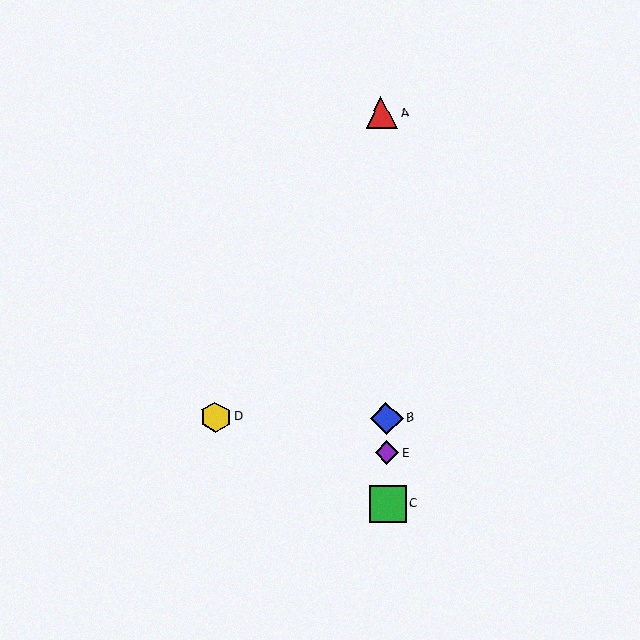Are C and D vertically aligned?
No, C is at x≈388 and D is at x≈216.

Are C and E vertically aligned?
Yes, both are at x≈388.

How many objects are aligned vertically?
4 objects (A, B, C, E) are aligned vertically.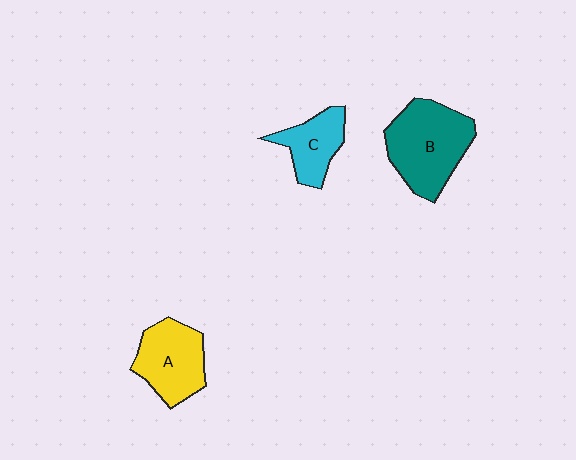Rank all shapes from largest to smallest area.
From largest to smallest: B (teal), A (yellow), C (cyan).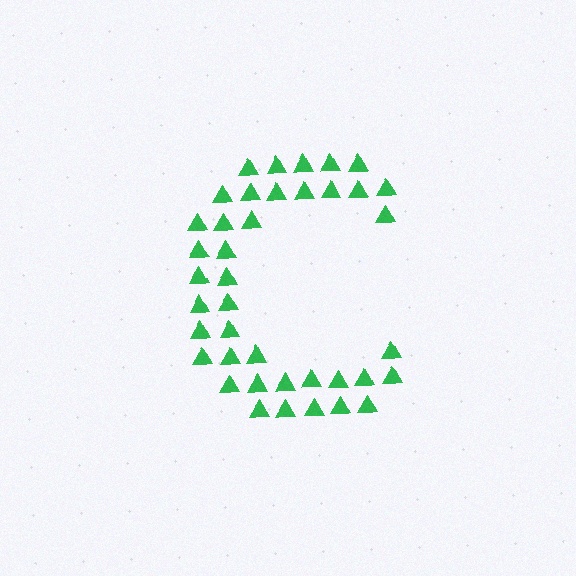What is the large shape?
The large shape is the letter C.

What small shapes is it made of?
It is made of small triangles.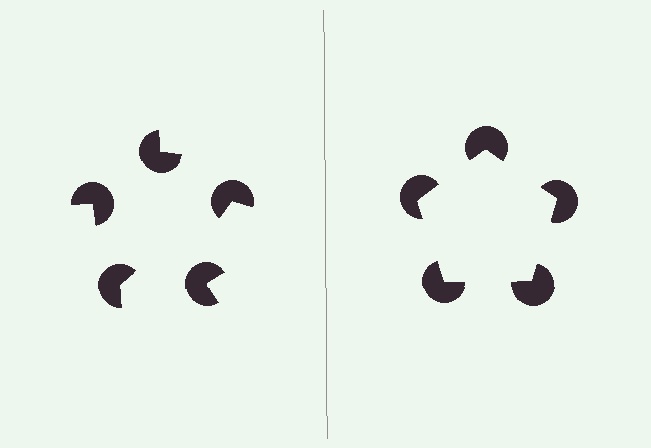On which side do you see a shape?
An illusory pentagon appears on the right side. On the left side the wedge cuts are rotated, so no coherent shape forms.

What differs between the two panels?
The pac-man discs are positioned identically on both sides; only the wedge orientations differ. On the right they align to a pentagon; on the left they are misaligned.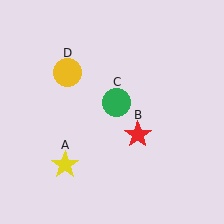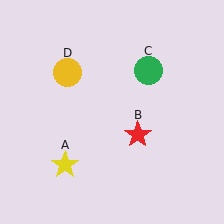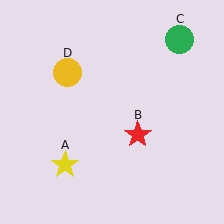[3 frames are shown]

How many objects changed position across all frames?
1 object changed position: green circle (object C).